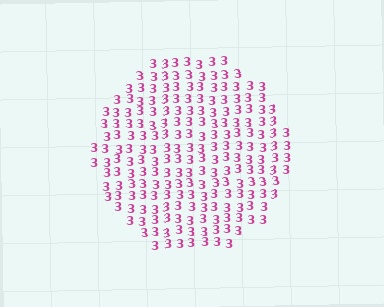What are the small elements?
The small elements are digit 3's.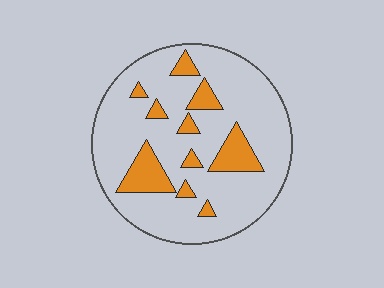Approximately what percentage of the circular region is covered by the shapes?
Approximately 20%.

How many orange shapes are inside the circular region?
10.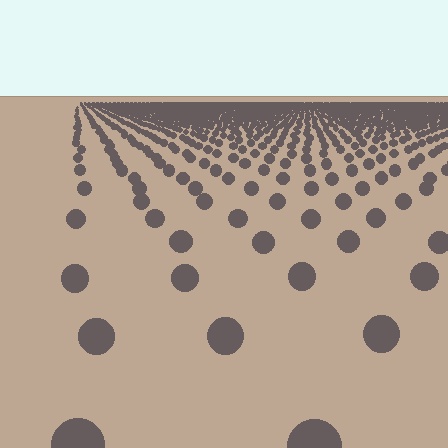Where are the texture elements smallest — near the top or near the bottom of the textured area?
Near the top.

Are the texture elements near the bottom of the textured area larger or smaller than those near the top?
Larger. Near the bottom, elements are closer to the viewer and appear at a bigger on-screen size.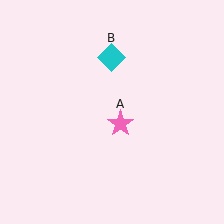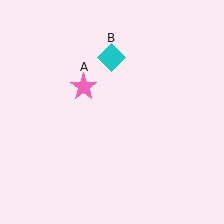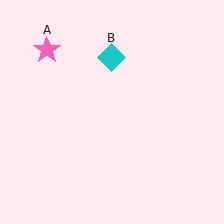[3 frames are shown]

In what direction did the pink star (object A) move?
The pink star (object A) moved up and to the left.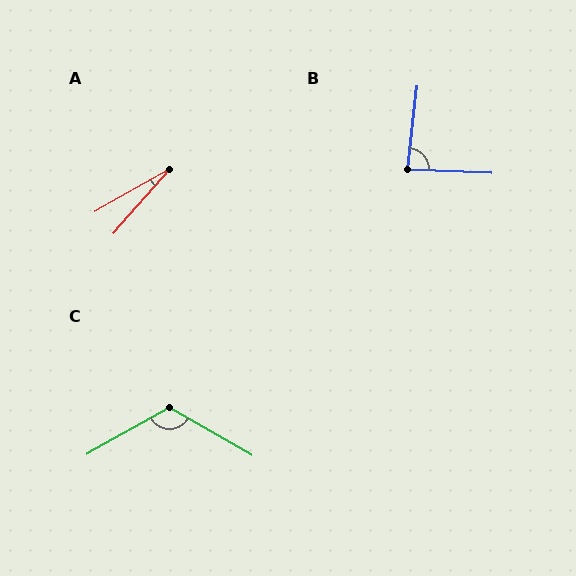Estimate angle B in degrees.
Approximately 86 degrees.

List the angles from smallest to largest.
A (19°), B (86°), C (121°).